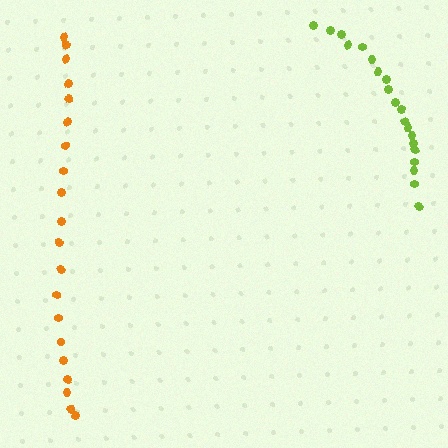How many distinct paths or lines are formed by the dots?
There are 2 distinct paths.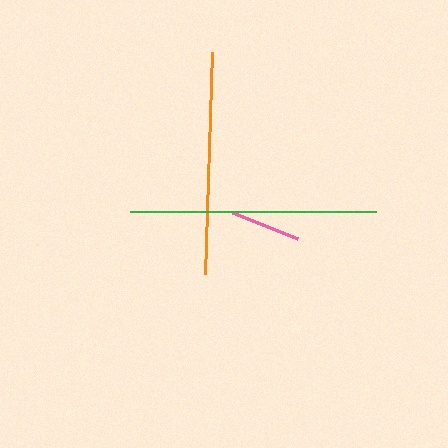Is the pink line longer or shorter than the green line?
The green line is longer than the pink line.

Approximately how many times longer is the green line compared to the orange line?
The green line is approximately 1.1 times the length of the orange line.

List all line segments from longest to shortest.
From longest to shortest: green, orange, pink.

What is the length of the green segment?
The green segment is approximately 246 pixels long.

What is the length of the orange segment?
The orange segment is approximately 223 pixels long.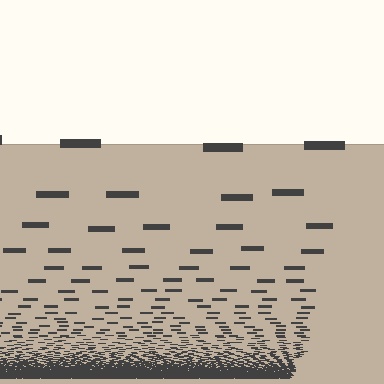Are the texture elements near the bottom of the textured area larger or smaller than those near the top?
Smaller. The gradient is inverted — elements near the bottom are smaller and denser.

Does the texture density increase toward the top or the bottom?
Density increases toward the bottom.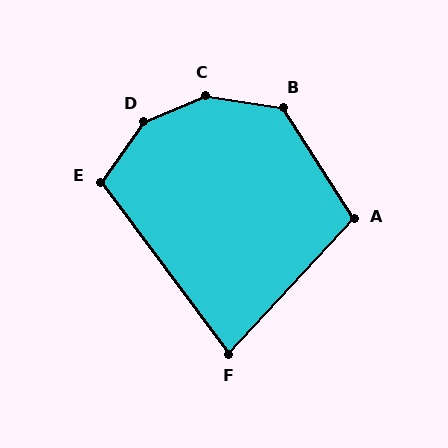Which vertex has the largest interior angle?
D, at approximately 148 degrees.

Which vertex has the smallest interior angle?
F, at approximately 80 degrees.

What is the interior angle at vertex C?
Approximately 147 degrees (obtuse).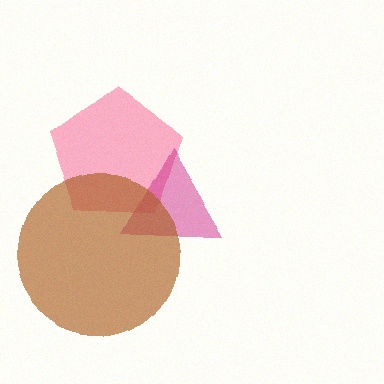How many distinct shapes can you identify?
There are 3 distinct shapes: a pink pentagon, a magenta triangle, a brown circle.